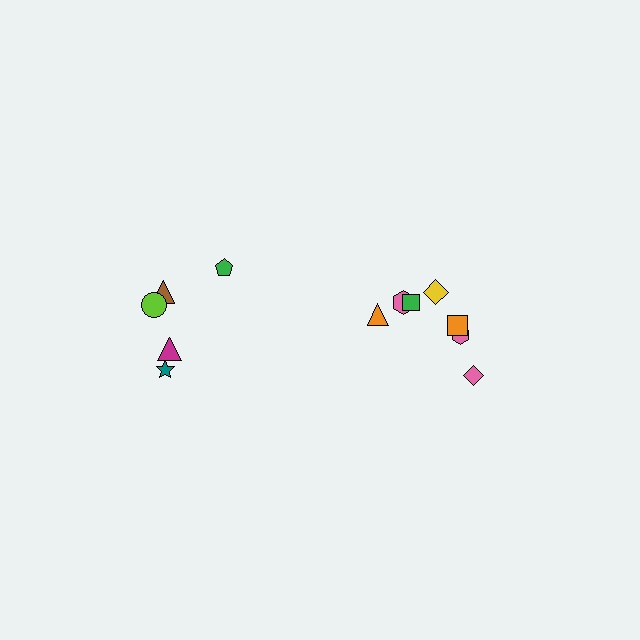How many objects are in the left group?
There are 5 objects.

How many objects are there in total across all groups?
There are 12 objects.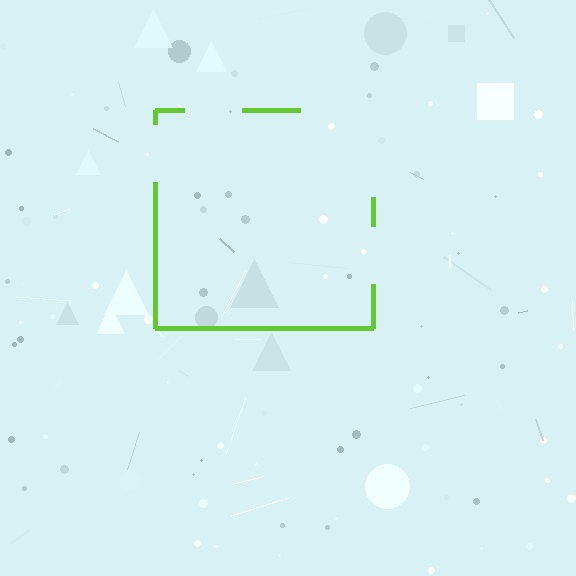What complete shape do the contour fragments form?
The contour fragments form a square.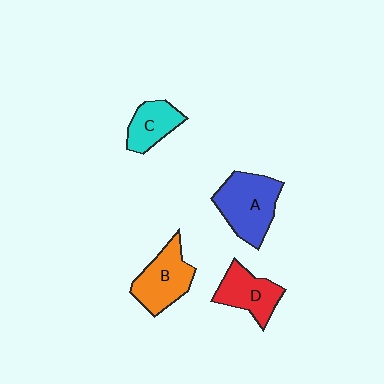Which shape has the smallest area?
Shape C (cyan).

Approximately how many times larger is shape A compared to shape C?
Approximately 1.7 times.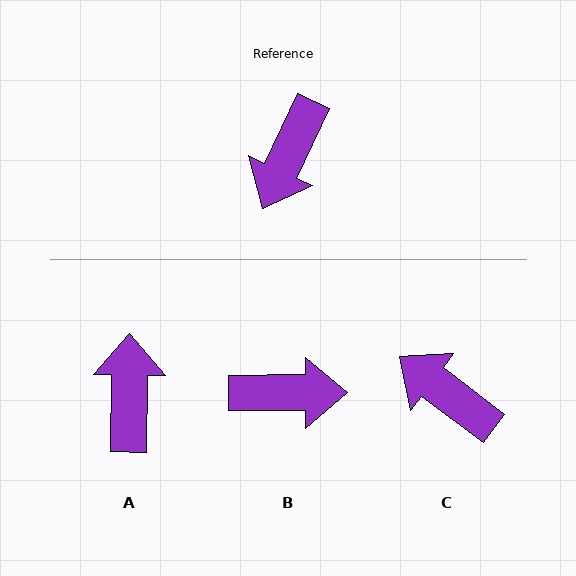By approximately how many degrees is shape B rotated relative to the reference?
Approximately 115 degrees counter-clockwise.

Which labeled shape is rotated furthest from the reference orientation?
A, about 155 degrees away.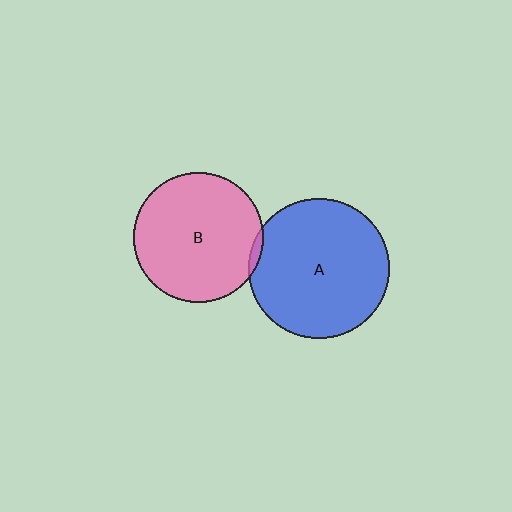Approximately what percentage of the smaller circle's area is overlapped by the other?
Approximately 5%.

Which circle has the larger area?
Circle A (blue).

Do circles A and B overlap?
Yes.